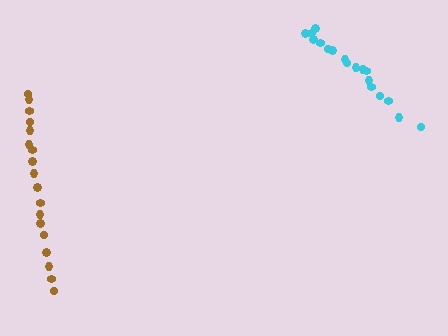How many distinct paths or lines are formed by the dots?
There are 2 distinct paths.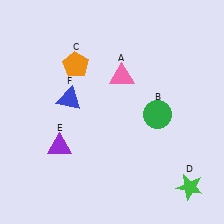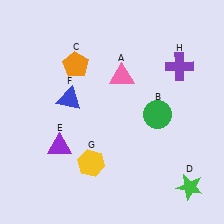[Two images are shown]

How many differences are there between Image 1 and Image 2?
There are 2 differences between the two images.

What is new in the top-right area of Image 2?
A purple cross (H) was added in the top-right area of Image 2.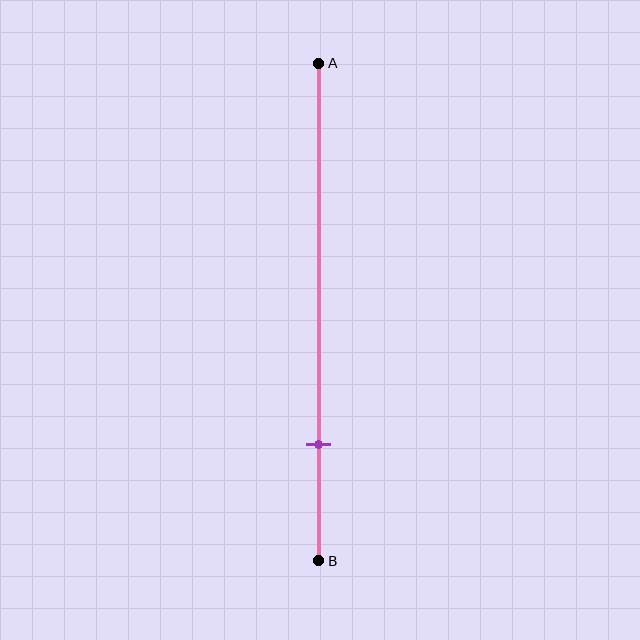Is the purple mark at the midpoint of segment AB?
No, the mark is at about 75% from A, not at the 50% midpoint.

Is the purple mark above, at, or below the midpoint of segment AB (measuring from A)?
The purple mark is below the midpoint of segment AB.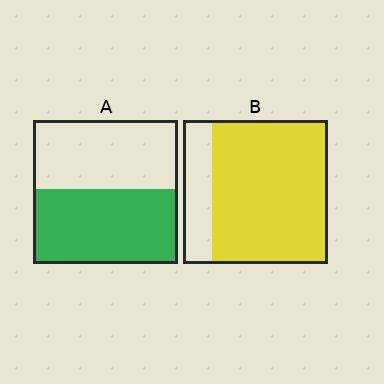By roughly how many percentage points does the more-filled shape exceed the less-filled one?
By roughly 30 percentage points (B over A).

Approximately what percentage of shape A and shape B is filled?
A is approximately 50% and B is approximately 80%.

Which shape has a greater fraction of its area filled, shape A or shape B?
Shape B.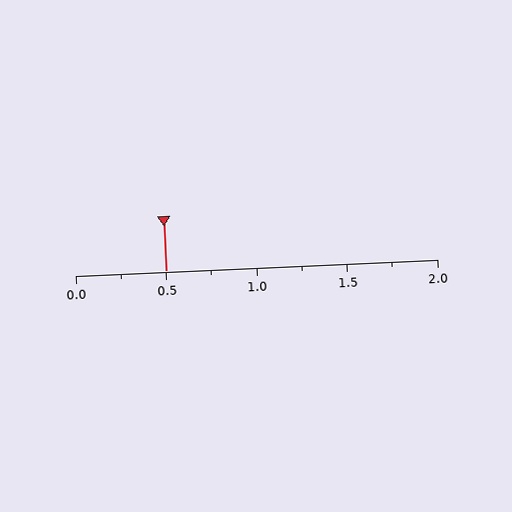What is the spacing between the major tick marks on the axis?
The major ticks are spaced 0.5 apart.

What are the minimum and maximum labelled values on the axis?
The axis runs from 0.0 to 2.0.